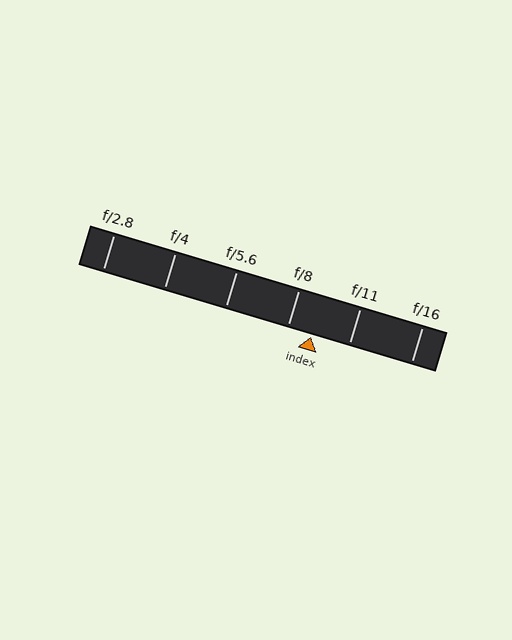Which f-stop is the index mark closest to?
The index mark is closest to f/8.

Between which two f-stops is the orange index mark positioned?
The index mark is between f/8 and f/11.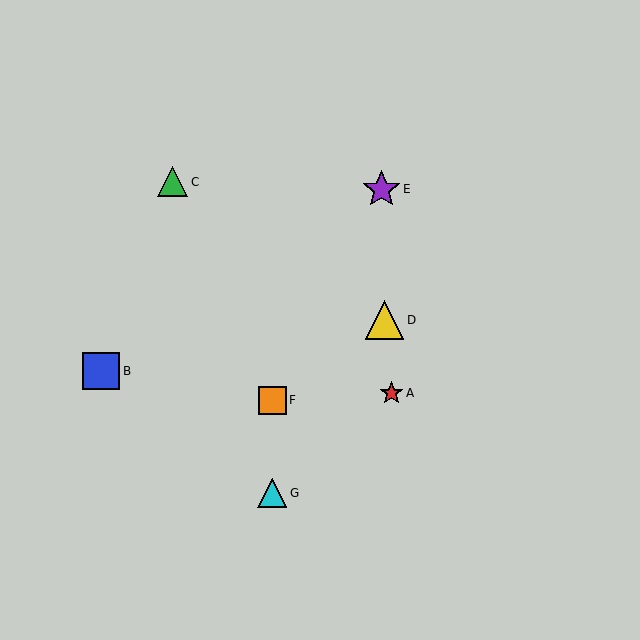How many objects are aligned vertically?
2 objects (F, G) are aligned vertically.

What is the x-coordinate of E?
Object E is at x≈381.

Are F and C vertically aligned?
No, F is at x≈272 and C is at x≈173.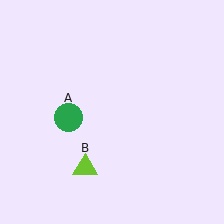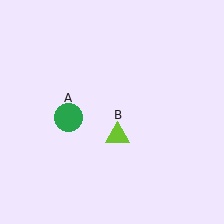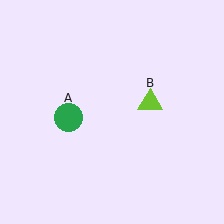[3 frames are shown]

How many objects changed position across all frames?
1 object changed position: lime triangle (object B).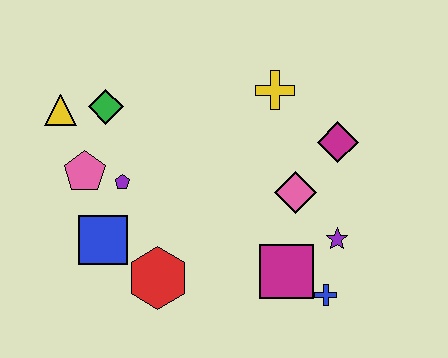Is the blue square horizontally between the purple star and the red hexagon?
No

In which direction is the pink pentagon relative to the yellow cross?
The pink pentagon is to the left of the yellow cross.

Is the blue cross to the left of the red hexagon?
No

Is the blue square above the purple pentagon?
No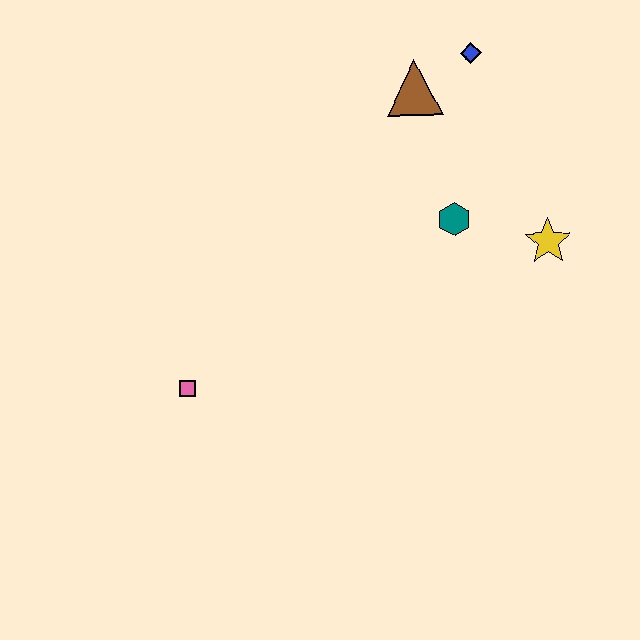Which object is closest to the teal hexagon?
The yellow star is closest to the teal hexagon.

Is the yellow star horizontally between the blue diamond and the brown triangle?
No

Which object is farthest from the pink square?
The blue diamond is farthest from the pink square.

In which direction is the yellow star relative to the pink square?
The yellow star is to the right of the pink square.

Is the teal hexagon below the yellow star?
No